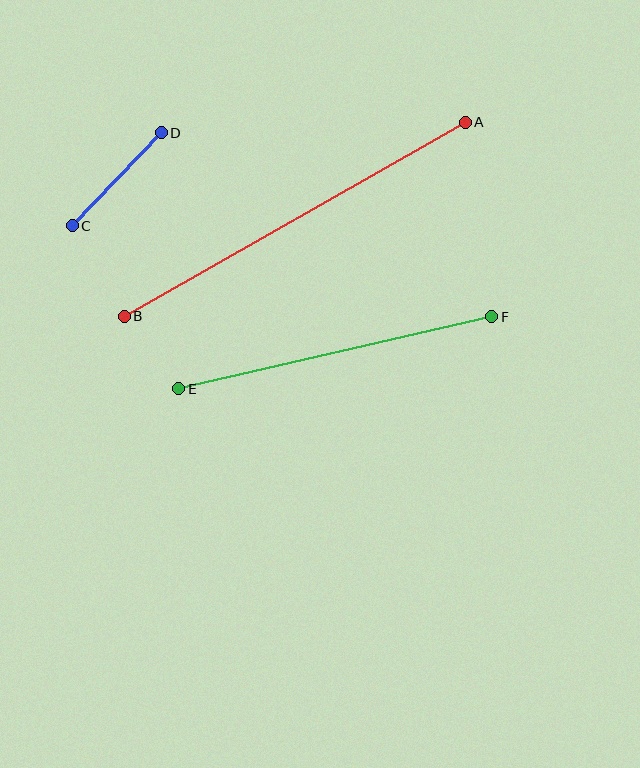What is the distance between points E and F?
The distance is approximately 321 pixels.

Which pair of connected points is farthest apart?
Points A and B are farthest apart.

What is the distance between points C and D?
The distance is approximately 129 pixels.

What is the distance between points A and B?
The distance is approximately 392 pixels.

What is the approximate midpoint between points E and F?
The midpoint is at approximately (335, 353) pixels.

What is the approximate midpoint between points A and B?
The midpoint is at approximately (295, 219) pixels.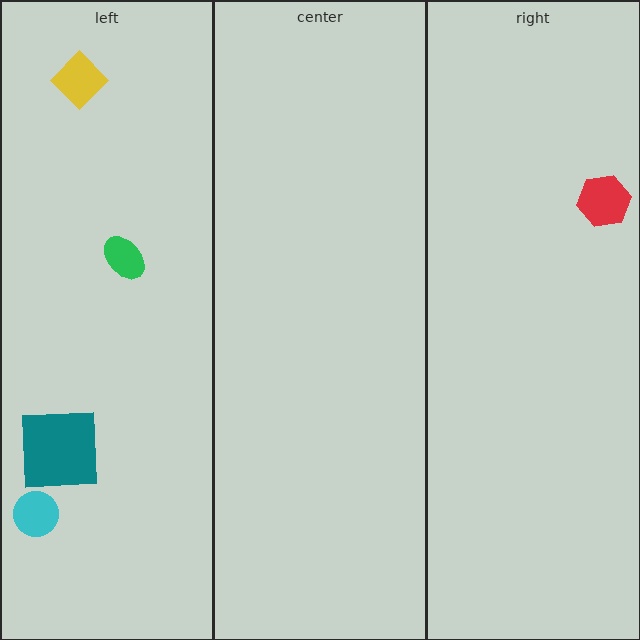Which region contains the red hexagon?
The right region.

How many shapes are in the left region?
4.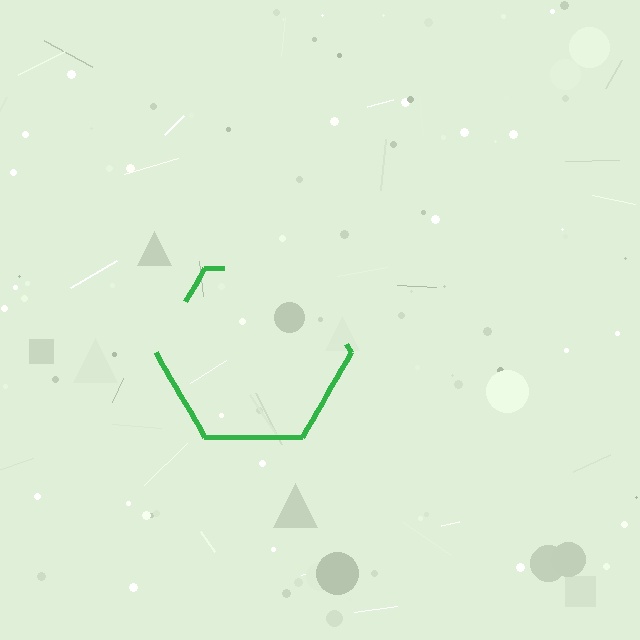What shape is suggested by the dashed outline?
The dashed outline suggests a hexagon.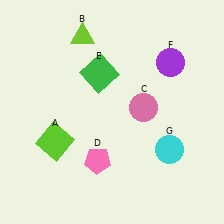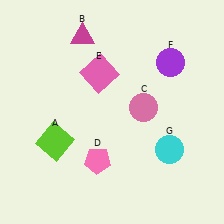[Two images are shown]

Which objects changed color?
B changed from lime to magenta. E changed from green to pink.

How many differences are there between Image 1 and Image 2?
There are 2 differences between the two images.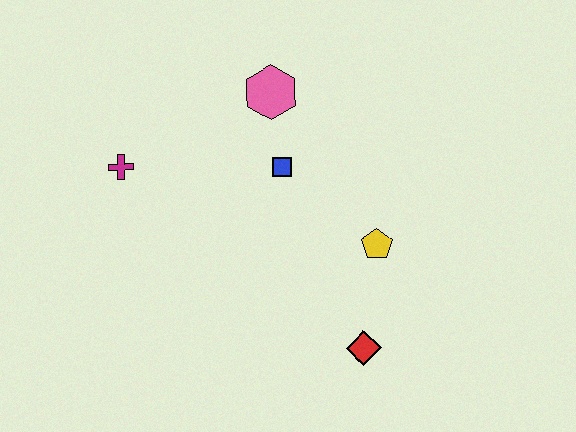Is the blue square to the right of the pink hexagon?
Yes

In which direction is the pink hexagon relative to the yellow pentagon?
The pink hexagon is above the yellow pentagon.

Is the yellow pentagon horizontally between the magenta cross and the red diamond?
No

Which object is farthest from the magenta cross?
The red diamond is farthest from the magenta cross.